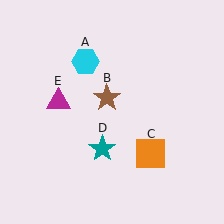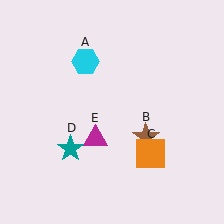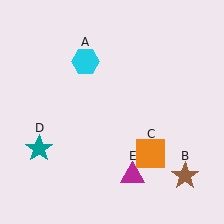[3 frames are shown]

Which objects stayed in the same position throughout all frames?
Cyan hexagon (object A) and orange square (object C) remained stationary.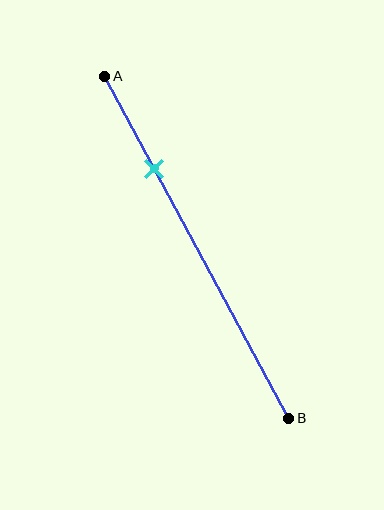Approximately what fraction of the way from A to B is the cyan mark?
The cyan mark is approximately 25% of the way from A to B.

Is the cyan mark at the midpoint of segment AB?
No, the mark is at about 25% from A, not at the 50% midpoint.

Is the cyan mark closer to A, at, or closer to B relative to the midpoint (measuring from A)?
The cyan mark is closer to point A than the midpoint of segment AB.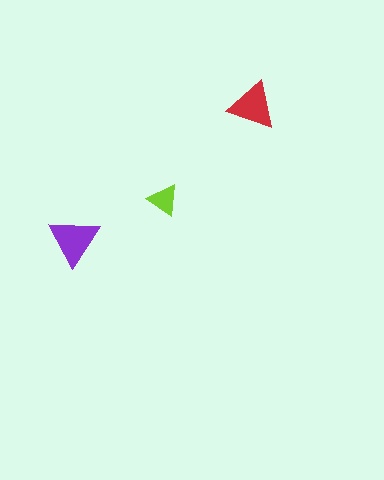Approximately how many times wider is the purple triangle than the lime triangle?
About 1.5 times wider.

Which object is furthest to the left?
The purple triangle is leftmost.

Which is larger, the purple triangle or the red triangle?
The purple one.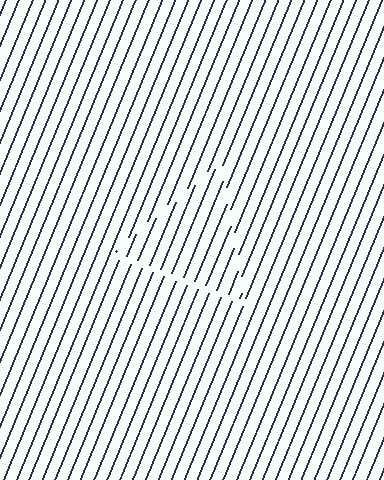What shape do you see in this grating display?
An illusory triangle. The interior of the shape contains the same grating, shifted by half a period — the contour is defined by the phase discontinuity where line-ends from the inner and outer gratings abut.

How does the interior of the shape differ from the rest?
The interior of the shape contains the same grating, shifted by half a period — the contour is defined by the phase discontinuity where line-ends from the inner and outer gratings abut.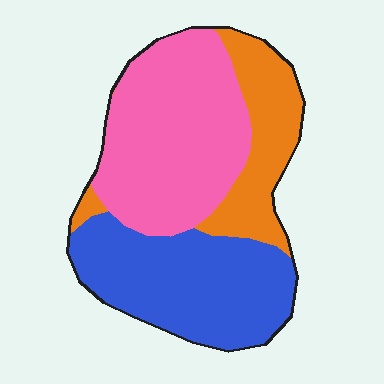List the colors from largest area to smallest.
From largest to smallest: pink, blue, orange.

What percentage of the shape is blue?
Blue takes up about three eighths (3/8) of the shape.